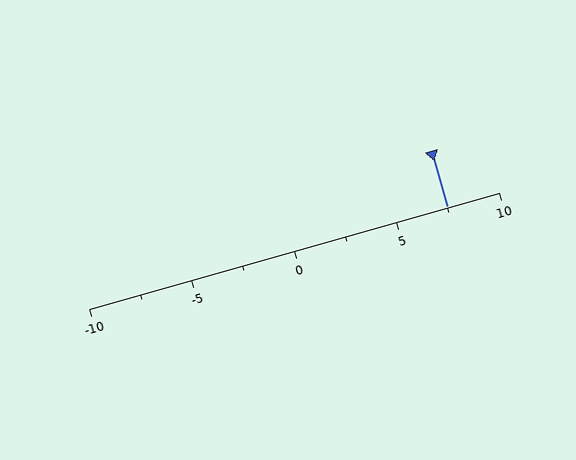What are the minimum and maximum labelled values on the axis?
The axis runs from -10 to 10.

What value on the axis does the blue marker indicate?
The marker indicates approximately 7.5.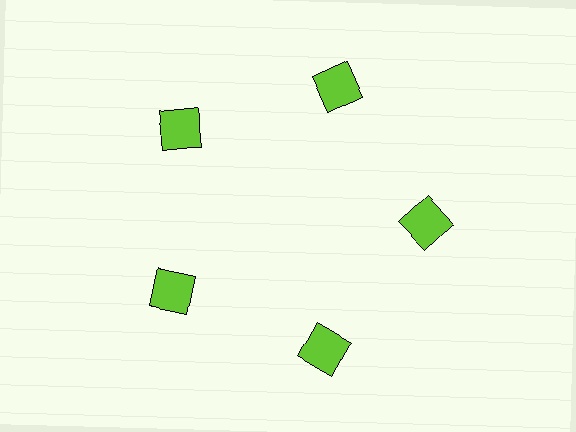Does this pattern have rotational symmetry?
Yes, this pattern has 5-fold rotational symmetry. It looks the same after rotating 72 degrees around the center.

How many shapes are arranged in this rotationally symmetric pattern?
There are 5 shapes, arranged in 5 groups of 1.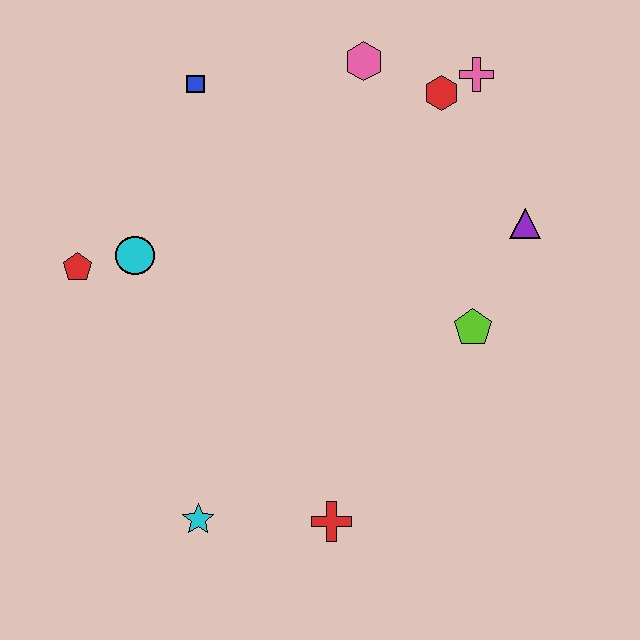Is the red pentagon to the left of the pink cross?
Yes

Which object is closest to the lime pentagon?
The purple triangle is closest to the lime pentagon.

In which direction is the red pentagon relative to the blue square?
The red pentagon is below the blue square.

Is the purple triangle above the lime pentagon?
Yes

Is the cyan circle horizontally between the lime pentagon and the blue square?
No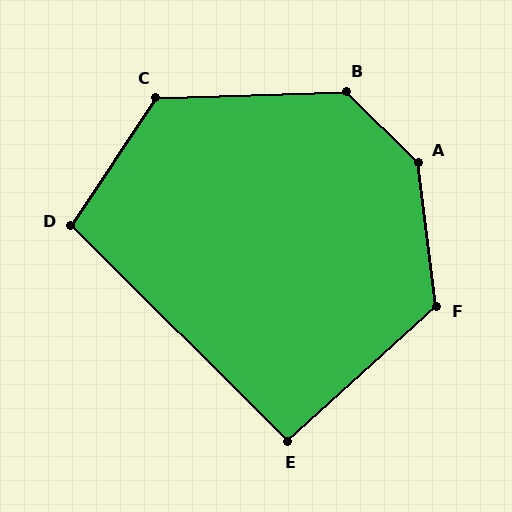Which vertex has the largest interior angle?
A, at approximately 142 degrees.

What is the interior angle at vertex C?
Approximately 125 degrees (obtuse).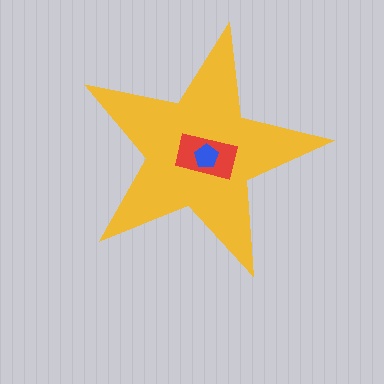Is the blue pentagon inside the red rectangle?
Yes.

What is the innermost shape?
The blue pentagon.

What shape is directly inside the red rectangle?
The blue pentagon.